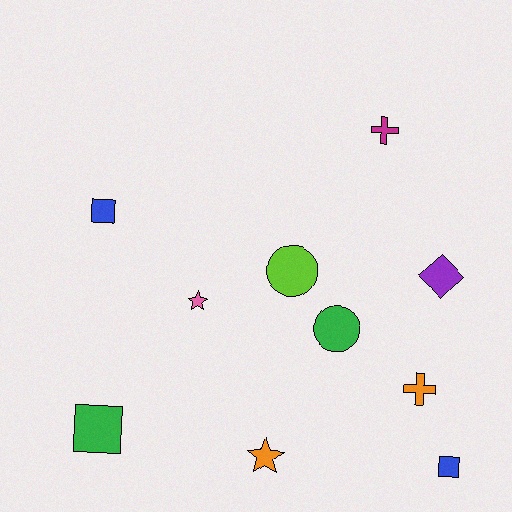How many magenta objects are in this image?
There is 1 magenta object.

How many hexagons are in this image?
There are no hexagons.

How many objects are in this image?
There are 10 objects.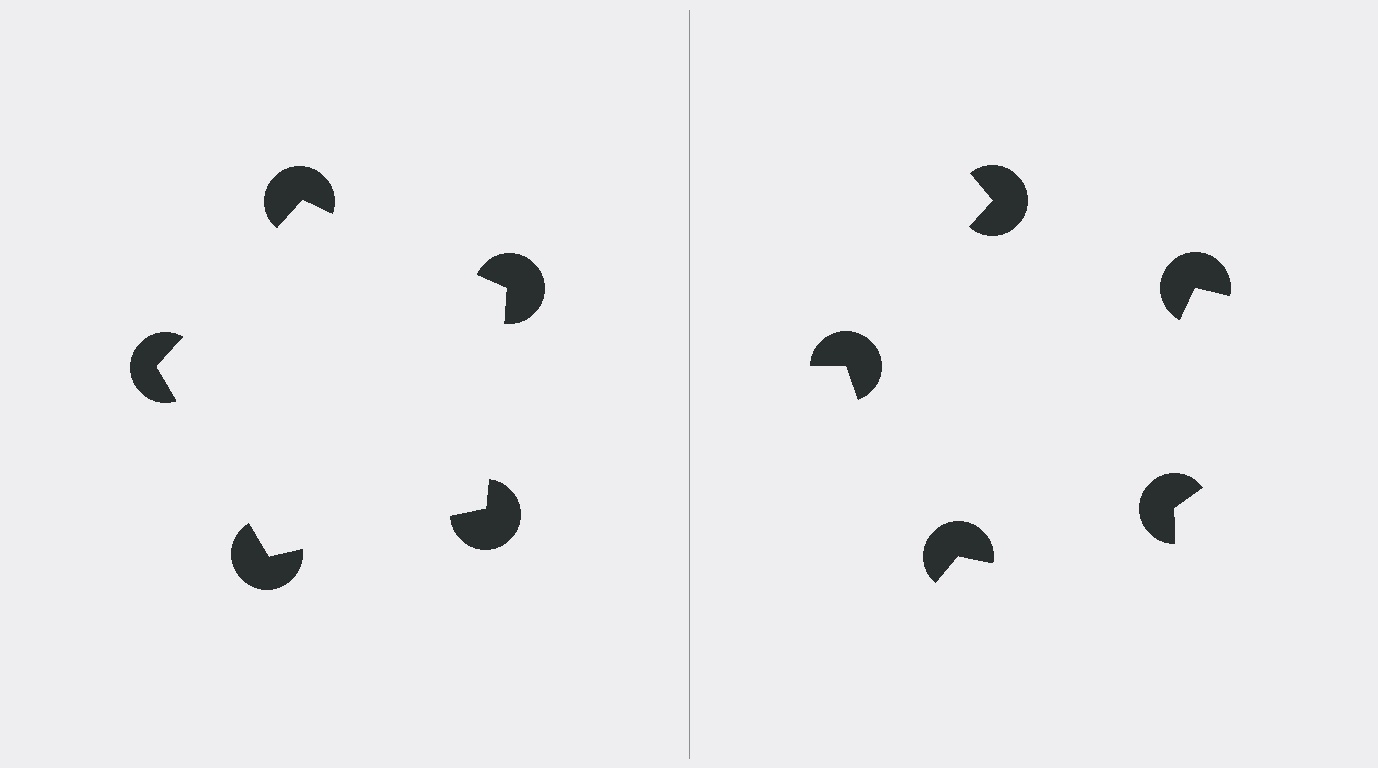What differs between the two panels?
The pac-man discs are positioned identically on both sides; only the wedge orientations differ. On the left they align to a pentagon; on the right they are misaligned.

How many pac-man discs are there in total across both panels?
10 — 5 on each side.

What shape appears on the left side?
An illusory pentagon.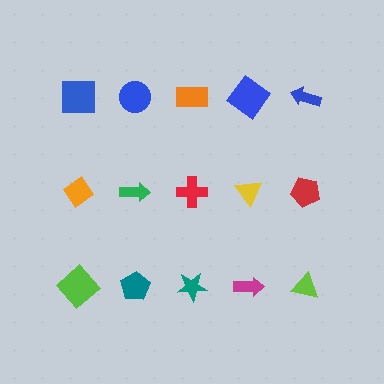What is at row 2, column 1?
An orange diamond.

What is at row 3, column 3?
A teal star.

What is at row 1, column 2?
A blue circle.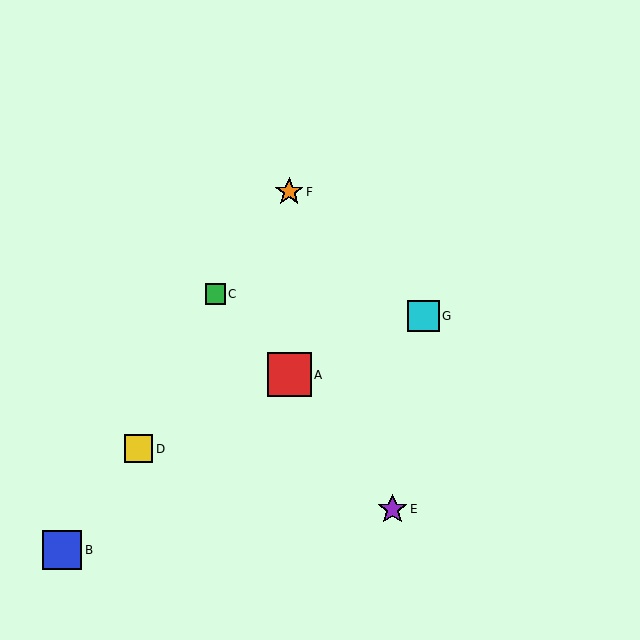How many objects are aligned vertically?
2 objects (A, F) are aligned vertically.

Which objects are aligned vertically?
Objects A, F are aligned vertically.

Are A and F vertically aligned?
Yes, both are at x≈289.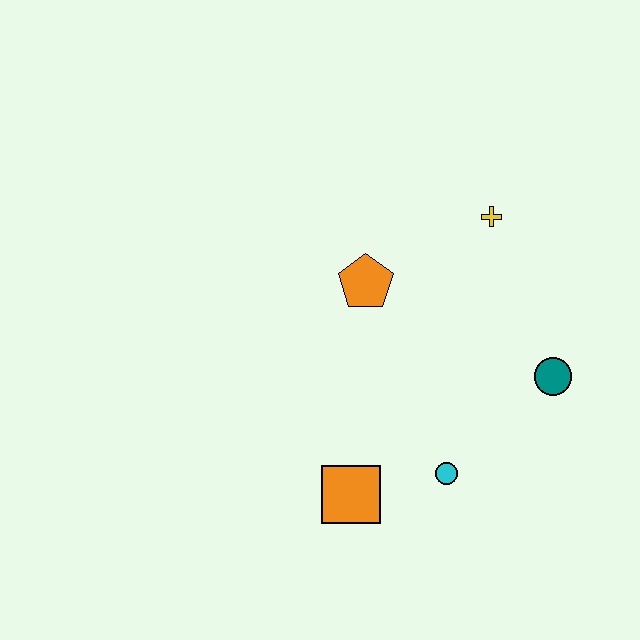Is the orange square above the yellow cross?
No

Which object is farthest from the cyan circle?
The yellow cross is farthest from the cyan circle.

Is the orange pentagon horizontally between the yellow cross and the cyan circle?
No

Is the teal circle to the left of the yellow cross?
No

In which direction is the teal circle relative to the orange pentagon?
The teal circle is to the right of the orange pentagon.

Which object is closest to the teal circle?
The cyan circle is closest to the teal circle.